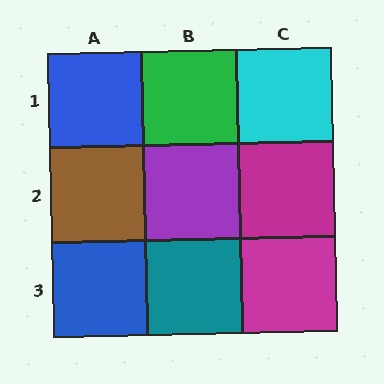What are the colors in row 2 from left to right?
Brown, purple, magenta.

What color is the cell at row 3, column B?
Teal.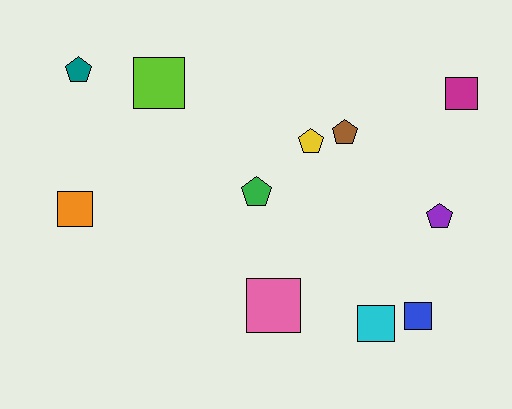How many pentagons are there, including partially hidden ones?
There are 5 pentagons.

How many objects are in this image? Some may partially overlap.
There are 11 objects.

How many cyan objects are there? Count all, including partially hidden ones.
There is 1 cyan object.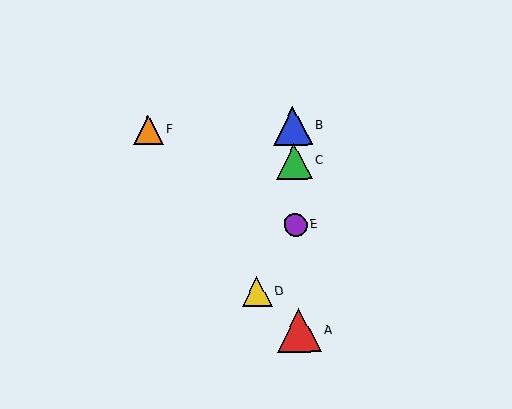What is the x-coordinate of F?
Object F is at x≈148.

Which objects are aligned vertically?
Objects A, B, C, E are aligned vertically.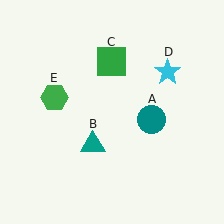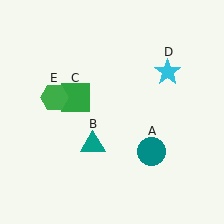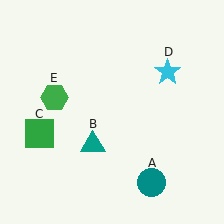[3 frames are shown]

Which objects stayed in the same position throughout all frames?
Teal triangle (object B) and cyan star (object D) and green hexagon (object E) remained stationary.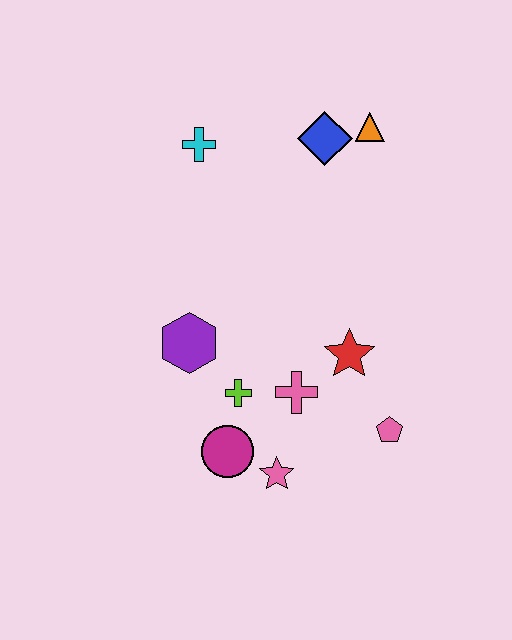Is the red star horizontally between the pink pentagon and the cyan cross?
Yes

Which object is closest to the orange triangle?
The blue diamond is closest to the orange triangle.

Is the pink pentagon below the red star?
Yes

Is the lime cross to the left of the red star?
Yes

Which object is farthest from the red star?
The cyan cross is farthest from the red star.